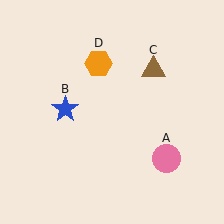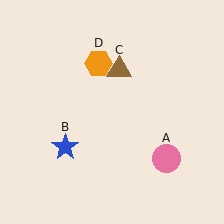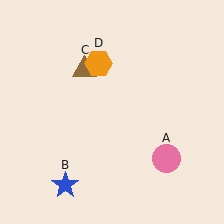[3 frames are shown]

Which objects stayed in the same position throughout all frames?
Pink circle (object A) and orange hexagon (object D) remained stationary.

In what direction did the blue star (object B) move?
The blue star (object B) moved down.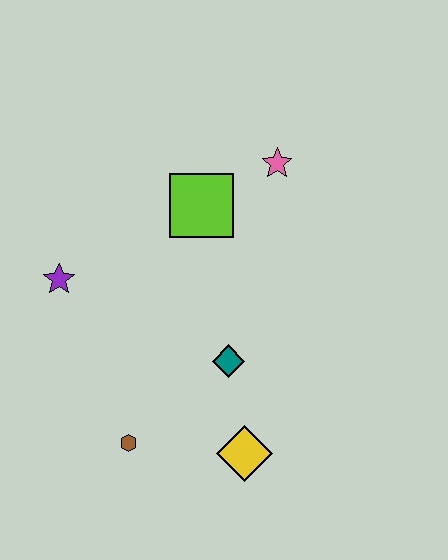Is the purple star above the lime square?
No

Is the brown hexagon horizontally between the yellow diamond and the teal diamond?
No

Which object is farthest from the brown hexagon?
The pink star is farthest from the brown hexagon.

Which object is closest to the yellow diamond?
The teal diamond is closest to the yellow diamond.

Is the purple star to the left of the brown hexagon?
Yes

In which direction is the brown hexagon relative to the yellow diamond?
The brown hexagon is to the left of the yellow diamond.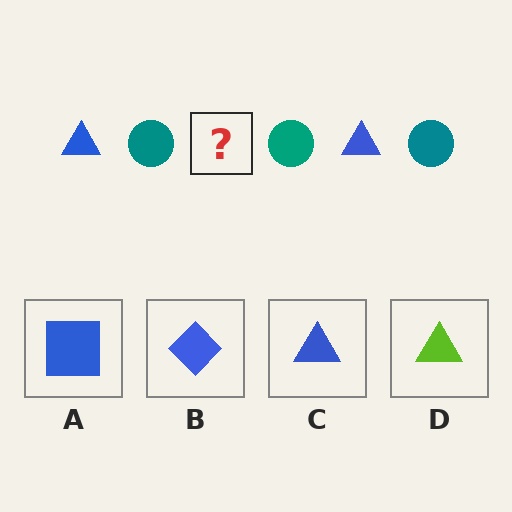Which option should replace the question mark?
Option C.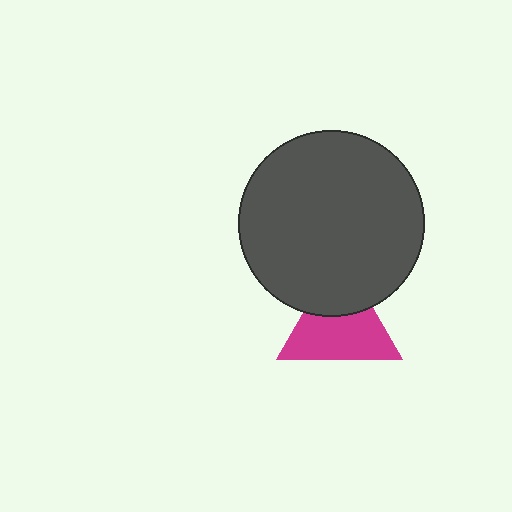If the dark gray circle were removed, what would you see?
You would see the complete magenta triangle.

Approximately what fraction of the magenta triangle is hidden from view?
Roughly 35% of the magenta triangle is hidden behind the dark gray circle.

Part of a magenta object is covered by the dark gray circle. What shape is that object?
It is a triangle.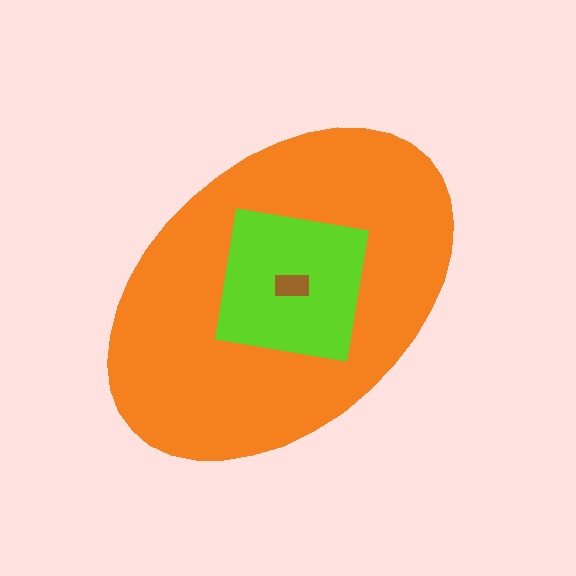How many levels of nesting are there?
3.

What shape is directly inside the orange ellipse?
The lime square.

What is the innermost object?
The brown rectangle.